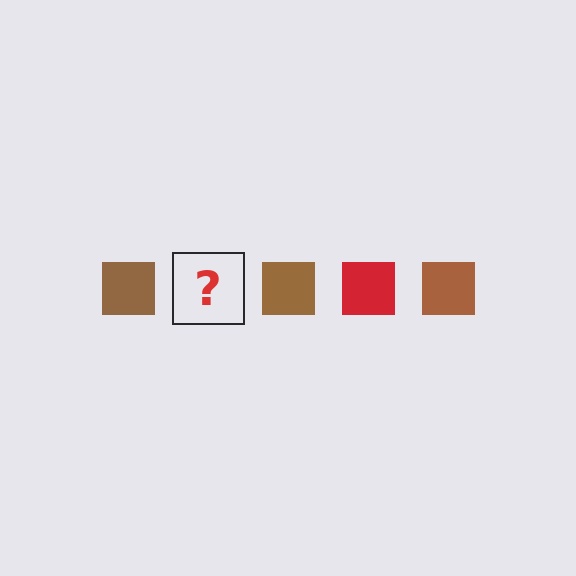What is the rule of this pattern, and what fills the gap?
The rule is that the pattern cycles through brown, red squares. The gap should be filled with a red square.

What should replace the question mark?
The question mark should be replaced with a red square.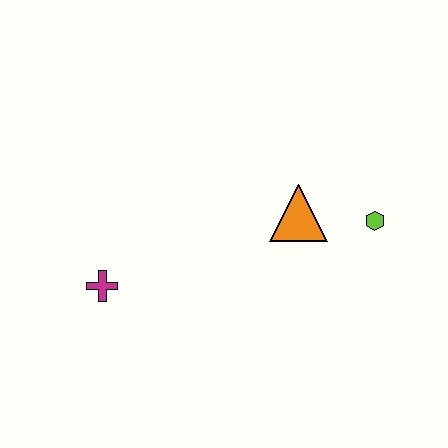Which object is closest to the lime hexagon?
The orange triangle is closest to the lime hexagon.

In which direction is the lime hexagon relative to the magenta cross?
The lime hexagon is to the right of the magenta cross.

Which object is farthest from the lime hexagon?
The magenta cross is farthest from the lime hexagon.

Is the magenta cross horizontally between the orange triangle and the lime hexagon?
No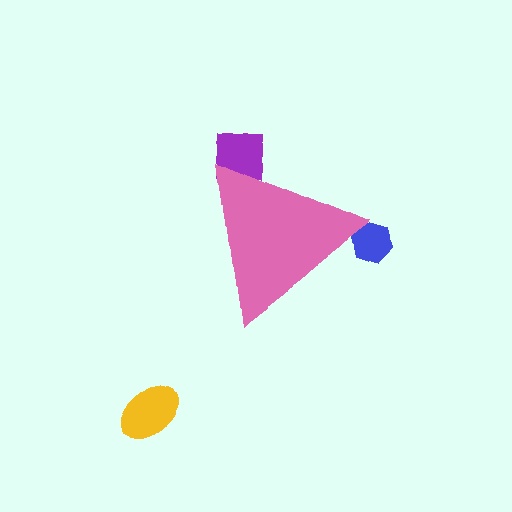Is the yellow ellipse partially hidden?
No, the yellow ellipse is fully visible.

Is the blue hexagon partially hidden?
Yes, the blue hexagon is partially hidden behind the pink triangle.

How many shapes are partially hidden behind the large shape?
2 shapes are partially hidden.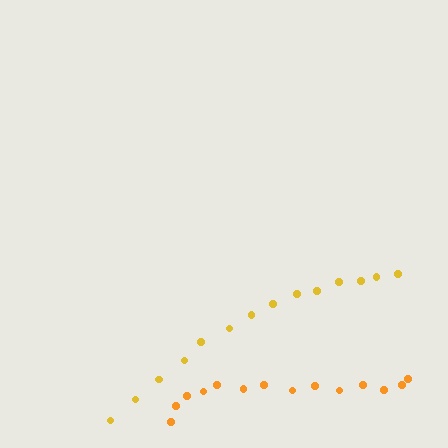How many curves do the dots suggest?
There are 2 distinct paths.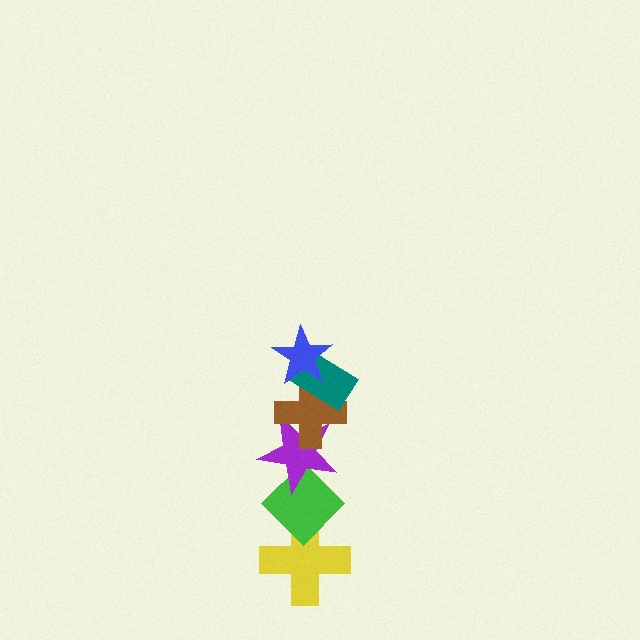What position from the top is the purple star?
The purple star is 4th from the top.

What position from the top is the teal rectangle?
The teal rectangle is 2nd from the top.